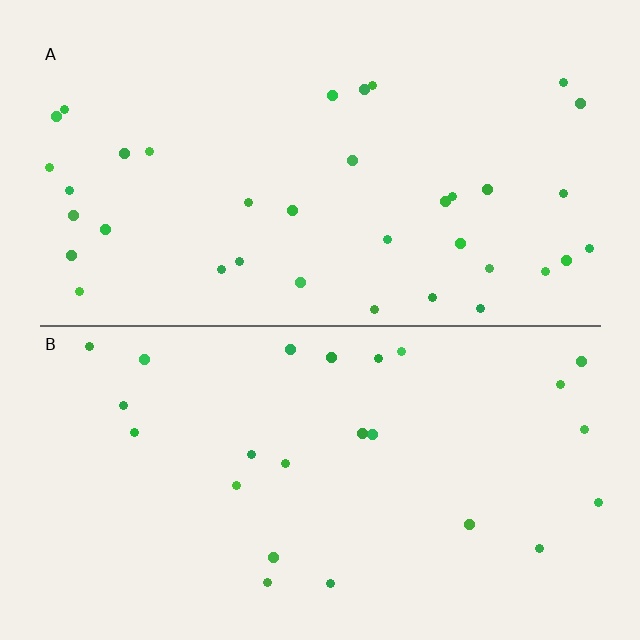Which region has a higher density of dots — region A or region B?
A (the top).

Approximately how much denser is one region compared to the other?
Approximately 1.5× — region A over region B.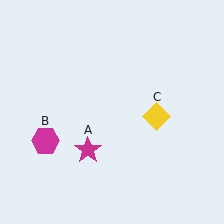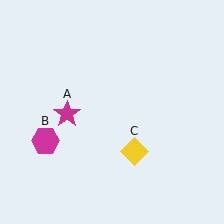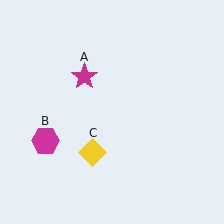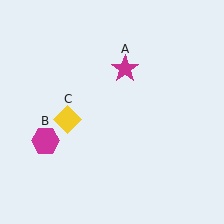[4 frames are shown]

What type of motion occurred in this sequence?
The magenta star (object A), yellow diamond (object C) rotated clockwise around the center of the scene.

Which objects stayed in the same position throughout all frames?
Magenta hexagon (object B) remained stationary.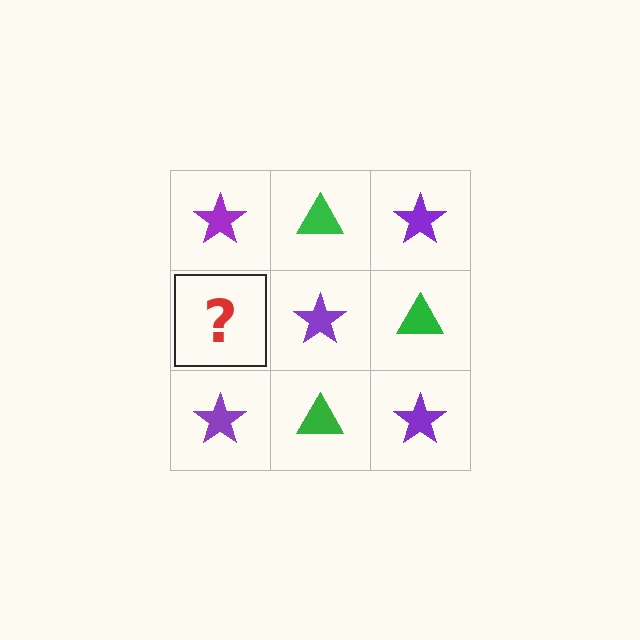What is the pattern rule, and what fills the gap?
The rule is that it alternates purple star and green triangle in a checkerboard pattern. The gap should be filled with a green triangle.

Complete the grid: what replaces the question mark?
The question mark should be replaced with a green triangle.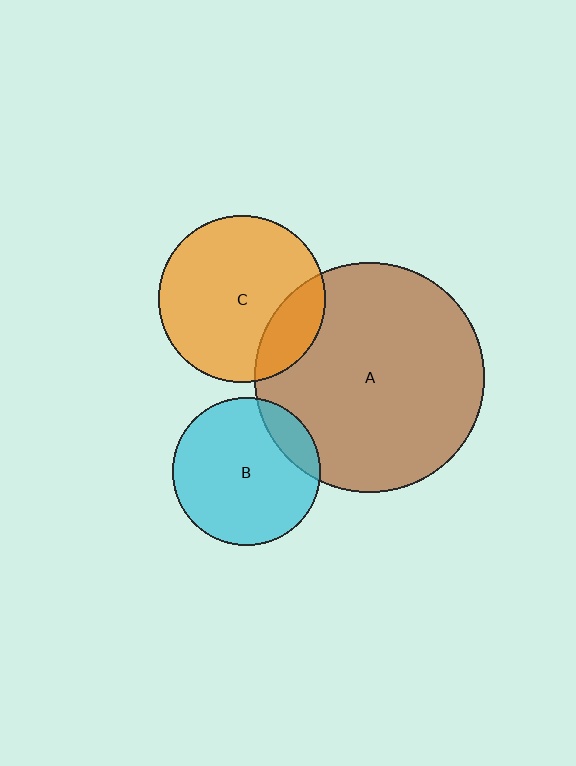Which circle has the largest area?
Circle A (brown).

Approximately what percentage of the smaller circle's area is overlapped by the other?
Approximately 20%.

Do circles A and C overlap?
Yes.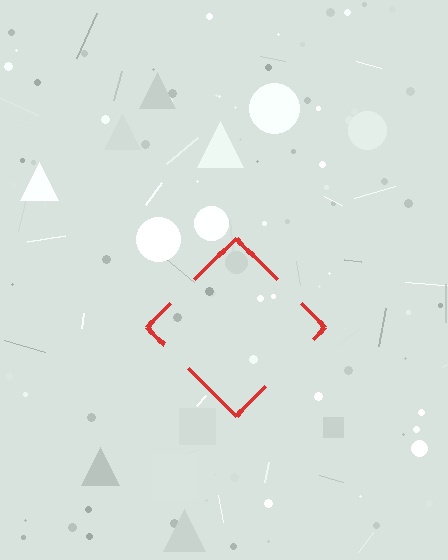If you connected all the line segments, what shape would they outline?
They would outline a diamond.